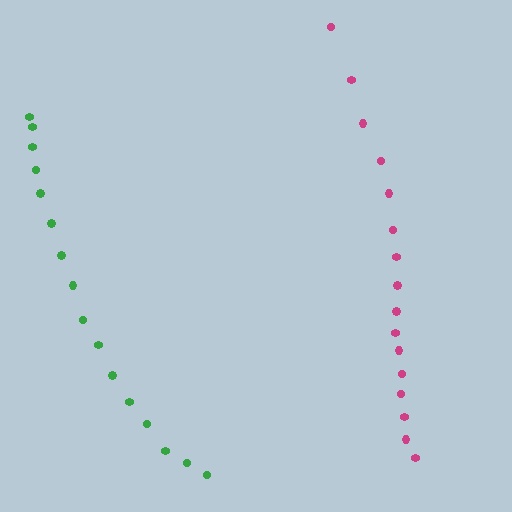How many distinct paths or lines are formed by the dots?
There are 2 distinct paths.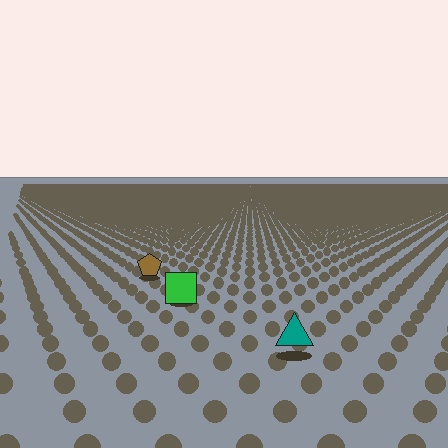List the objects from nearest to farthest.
From nearest to farthest: the teal triangle, the green square, the brown pentagon.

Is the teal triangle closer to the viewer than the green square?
Yes. The teal triangle is closer — you can tell from the texture gradient: the ground texture is coarser near it.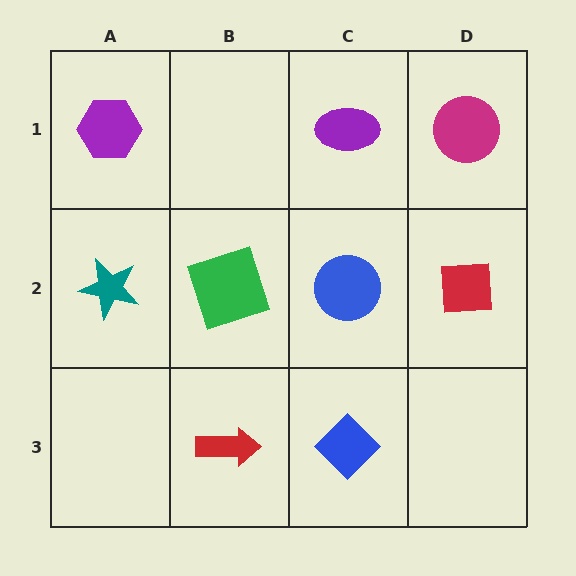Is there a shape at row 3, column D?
No, that cell is empty.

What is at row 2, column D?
A red square.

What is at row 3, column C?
A blue diamond.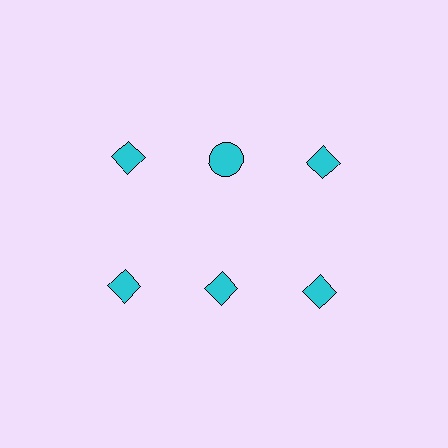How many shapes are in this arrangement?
There are 6 shapes arranged in a grid pattern.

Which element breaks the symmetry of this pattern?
The cyan circle in the top row, second from left column breaks the symmetry. All other shapes are cyan diamonds.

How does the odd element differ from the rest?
It has a different shape: circle instead of diamond.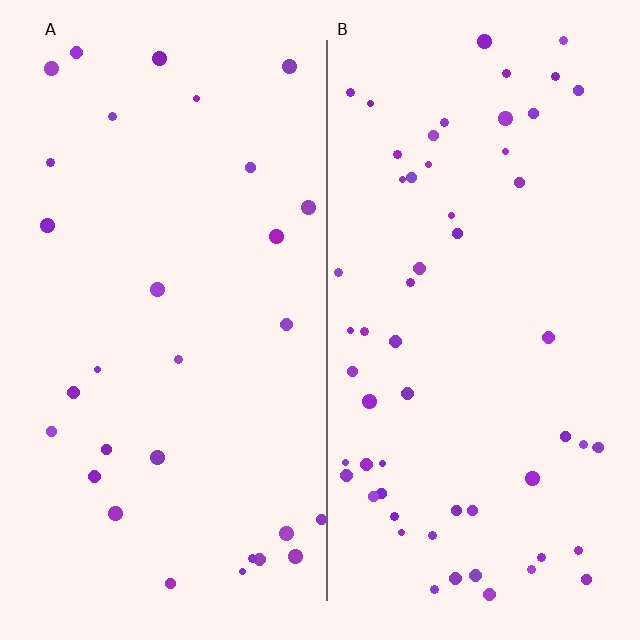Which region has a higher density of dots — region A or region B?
B (the right).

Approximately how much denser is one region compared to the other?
Approximately 2.0× — region B over region A.